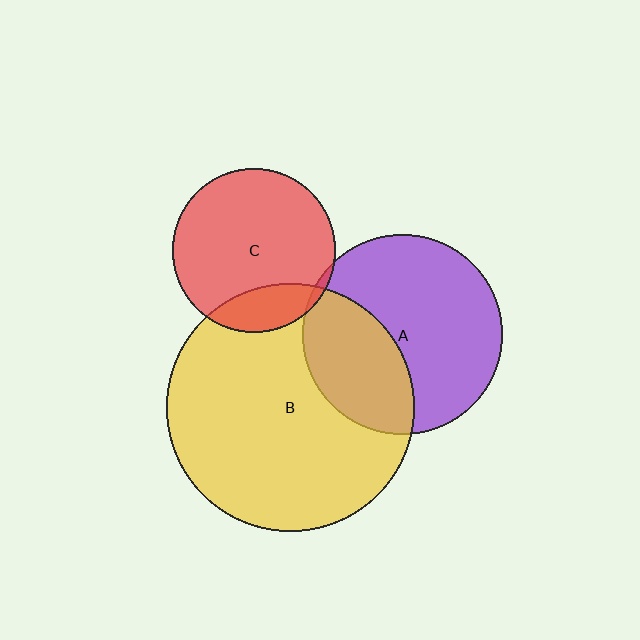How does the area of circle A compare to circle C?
Approximately 1.5 times.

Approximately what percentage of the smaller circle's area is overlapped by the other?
Approximately 5%.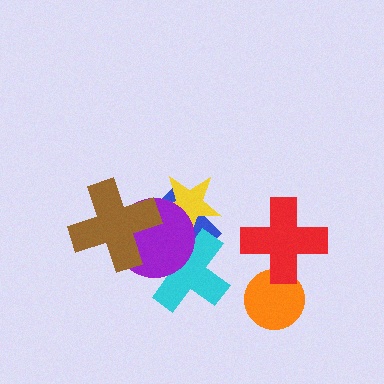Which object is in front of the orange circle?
The red cross is in front of the orange circle.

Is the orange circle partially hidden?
Yes, it is partially covered by another shape.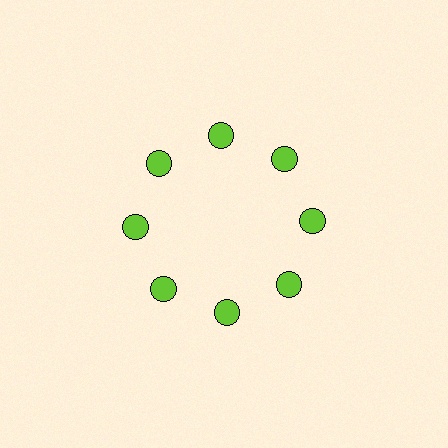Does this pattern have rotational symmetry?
Yes, this pattern has 8-fold rotational symmetry. It looks the same after rotating 45 degrees around the center.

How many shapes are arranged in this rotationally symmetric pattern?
There are 8 shapes, arranged in 8 groups of 1.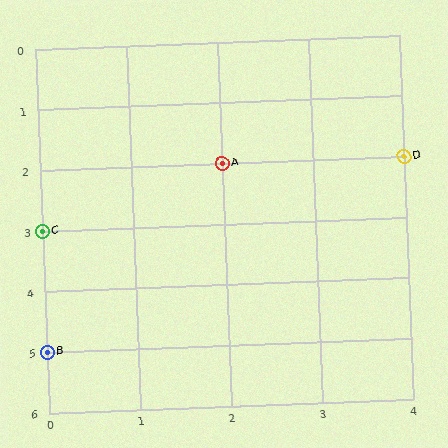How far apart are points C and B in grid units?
Points C and B are 2 rows apart.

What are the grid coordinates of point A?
Point A is at grid coordinates (2, 2).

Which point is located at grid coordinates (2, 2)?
Point A is at (2, 2).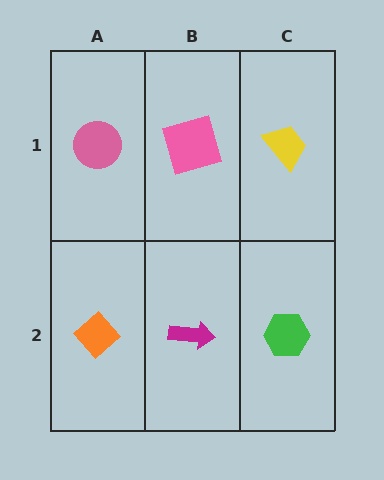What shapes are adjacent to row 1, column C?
A green hexagon (row 2, column C), a pink square (row 1, column B).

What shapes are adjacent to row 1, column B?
A magenta arrow (row 2, column B), a pink circle (row 1, column A), a yellow trapezoid (row 1, column C).